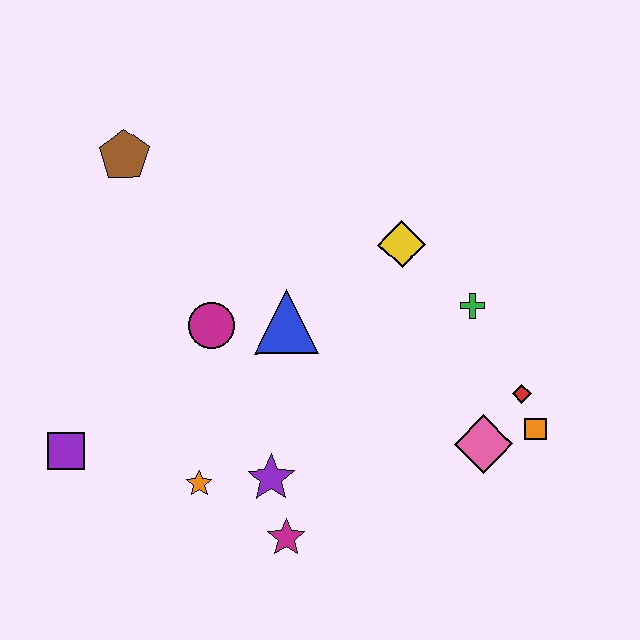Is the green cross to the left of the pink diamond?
Yes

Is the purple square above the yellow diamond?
No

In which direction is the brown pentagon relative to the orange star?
The brown pentagon is above the orange star.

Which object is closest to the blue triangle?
The magenta circle is closest to the blue triangle.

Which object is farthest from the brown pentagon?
The orange square is farthest from the brown pentagon.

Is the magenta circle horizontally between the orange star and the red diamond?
Yes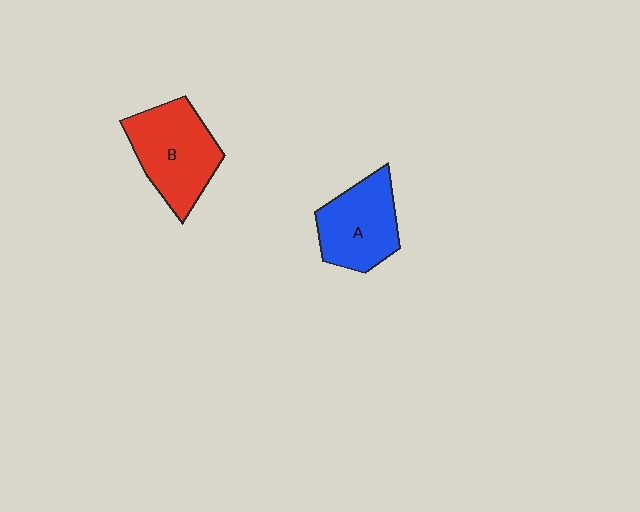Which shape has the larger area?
Shape B (red).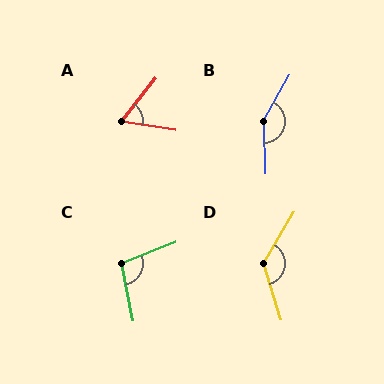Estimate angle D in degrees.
Approximately 132 degrees.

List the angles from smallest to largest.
A (60°), C (100°), D (132°), B (148°).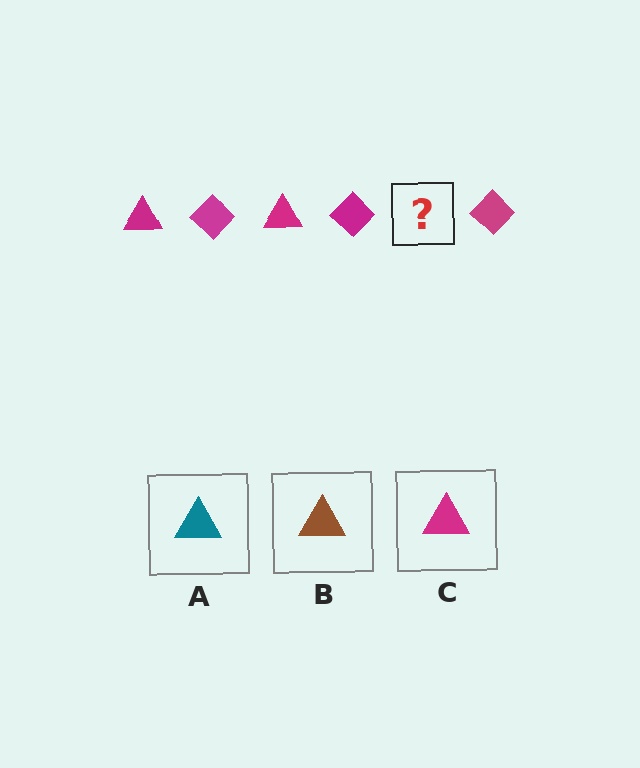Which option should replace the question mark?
Option C.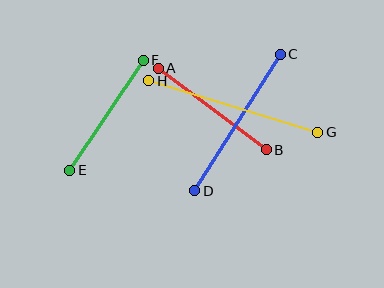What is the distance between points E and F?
The distance is approximately 132 pixels.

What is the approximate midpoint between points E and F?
The midpoint is at approximately (107, 115) pixels.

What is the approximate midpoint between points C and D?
The midpoint is at approximately (238, 122) pixels.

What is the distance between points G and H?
The distance is approximately 177 pixels.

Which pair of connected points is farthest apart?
Points G and H are farthest apart.